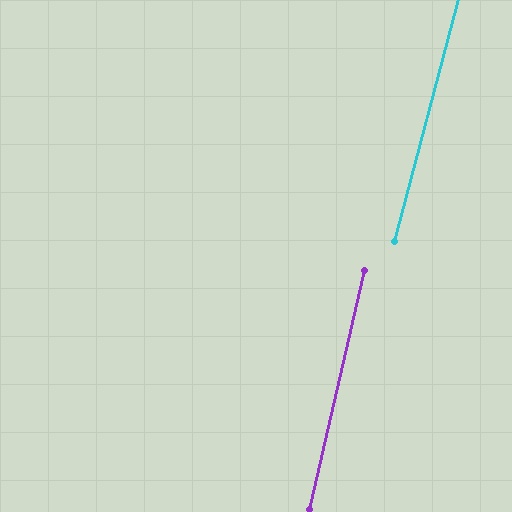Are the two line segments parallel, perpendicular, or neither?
Parallel — their directions differ by only 1.6°.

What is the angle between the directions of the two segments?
Approximately 2 degrees.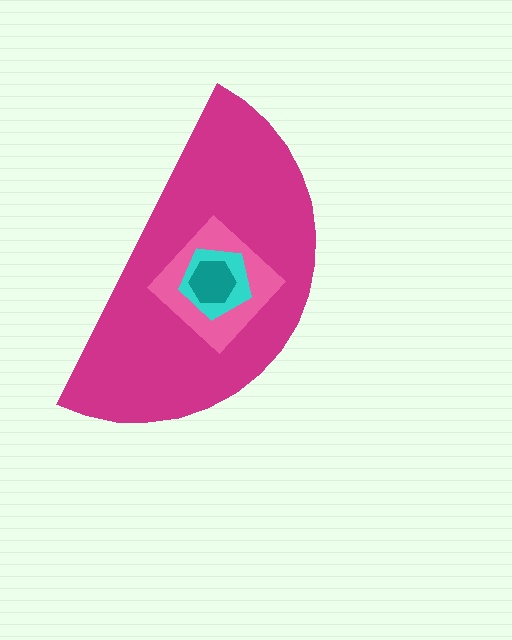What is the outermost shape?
The magenta semicircle.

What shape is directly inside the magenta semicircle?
The pink diamond.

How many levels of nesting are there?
4.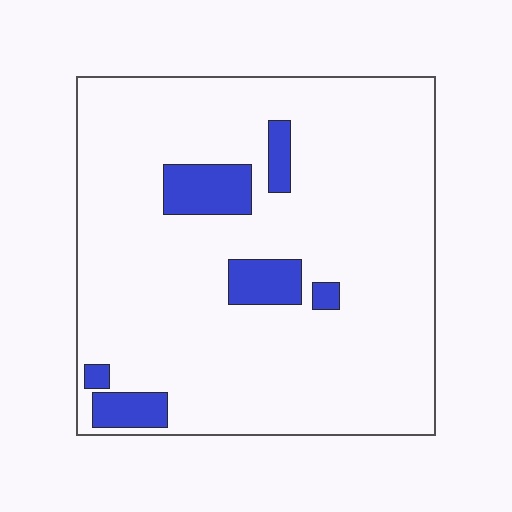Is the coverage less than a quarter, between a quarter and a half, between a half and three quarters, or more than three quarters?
Less than a quarter.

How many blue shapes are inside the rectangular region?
6.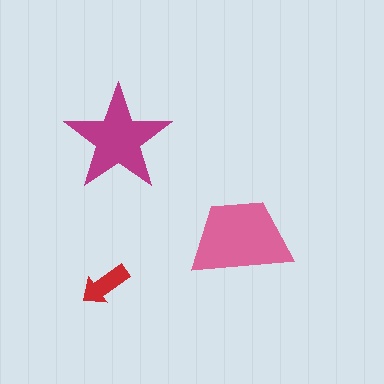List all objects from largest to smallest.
The pink trapezoid, the magenta star, the red arrow.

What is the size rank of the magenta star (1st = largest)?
2nd.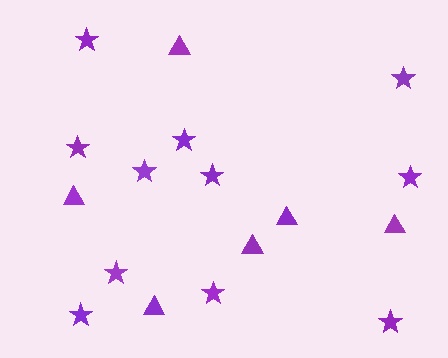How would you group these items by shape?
There are 2 groups: one group of stars (11) and one group of triangles (6).